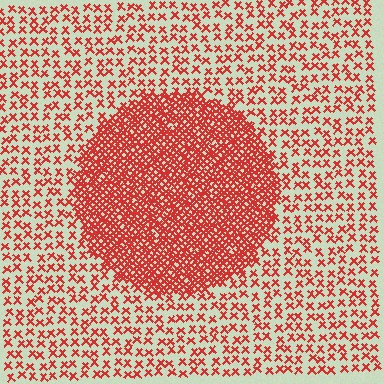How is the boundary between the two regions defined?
The boundary is defined by a change in element density (approximately 3.0x ratio). All elements are the same color, size, and shape.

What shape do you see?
I see a circle.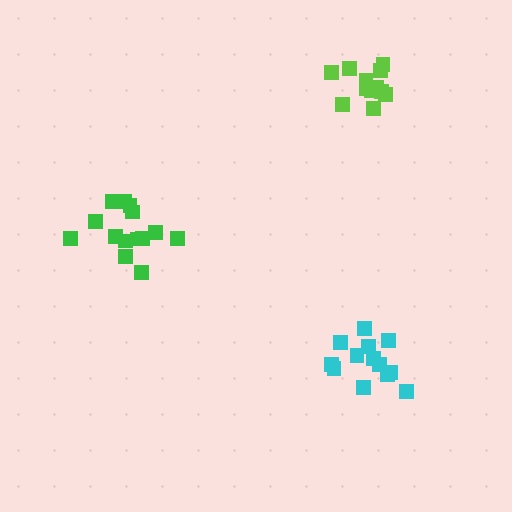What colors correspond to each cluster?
The clusters are colored: cyan, green, lime.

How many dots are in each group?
Group 1: 13 dots, Group 2: 14 dots, Group 3: 12 dots (39 total).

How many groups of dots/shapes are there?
There are 3 groups.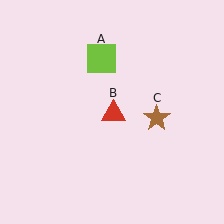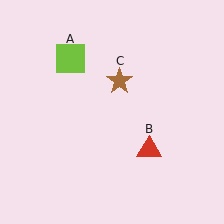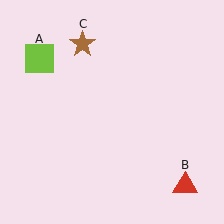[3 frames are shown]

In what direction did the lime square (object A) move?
The lime square (object A) moved left.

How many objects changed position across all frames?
3 objects changed position: lime square (object A), red triangle (object B), brown star (object C).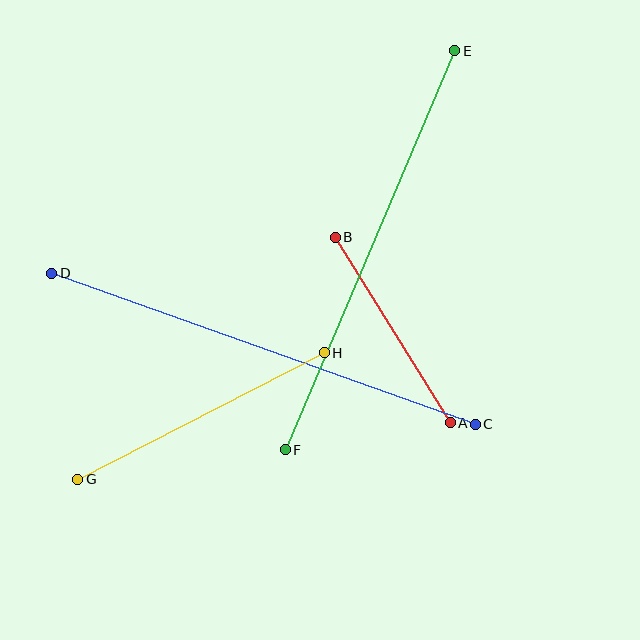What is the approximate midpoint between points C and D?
The midpoint is at approximately (263, 349) pixels.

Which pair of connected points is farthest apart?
Points C and D are farthest apart.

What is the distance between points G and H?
The distance is approximately 277 pixels.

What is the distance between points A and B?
The distance is approximately 219 pixels.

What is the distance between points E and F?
The distance is approximately 433 pixels.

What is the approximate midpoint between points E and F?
The midpoint is at approximately (370, 250) pixels.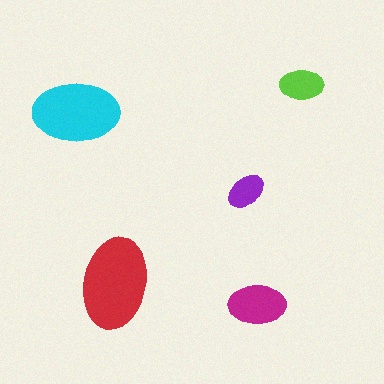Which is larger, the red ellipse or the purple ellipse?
The red one.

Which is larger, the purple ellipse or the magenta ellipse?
The magenta one.